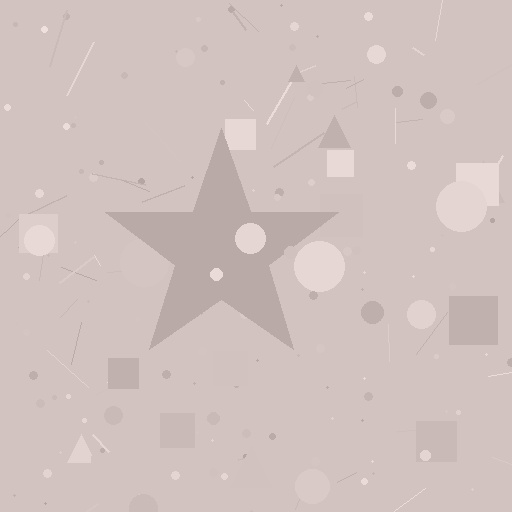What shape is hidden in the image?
A star is hidden in the image.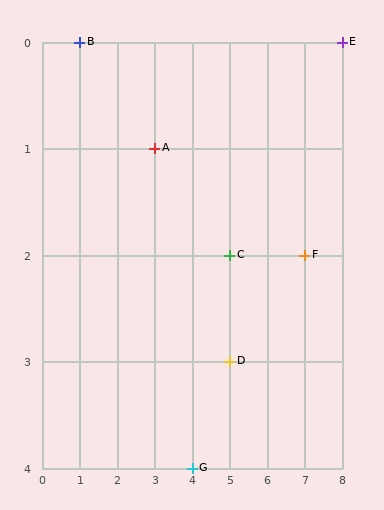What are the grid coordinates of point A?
Point A is at grid coordinates (3, 1).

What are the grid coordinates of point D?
Point D is at grid coordinates (5, 3).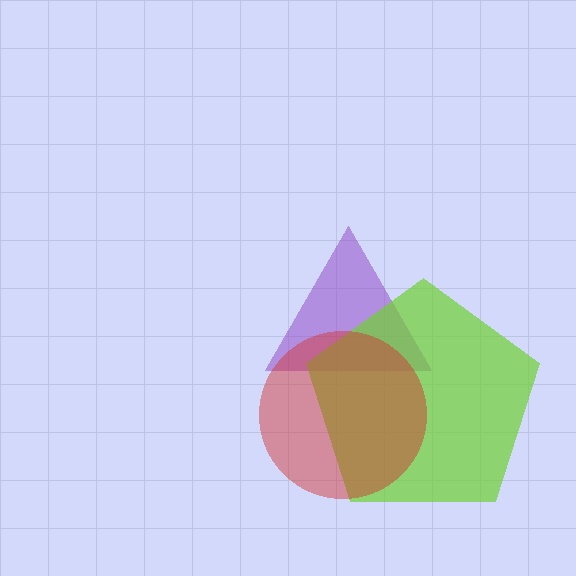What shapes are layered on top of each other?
The layered shapes are: a purple triangle, a lime pentagon, a red circle.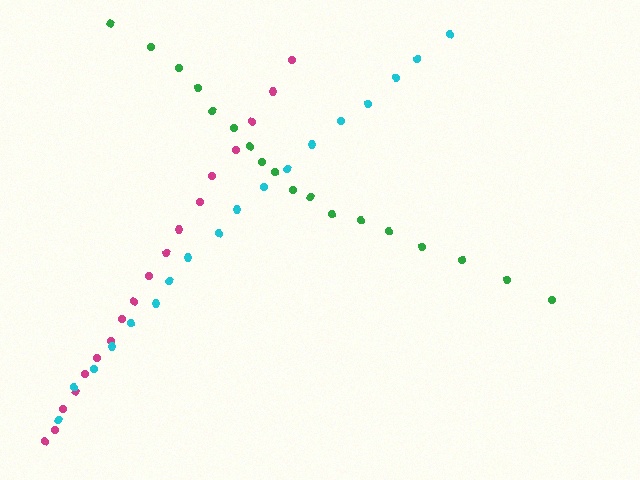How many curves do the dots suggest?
There are 3 distinct paths.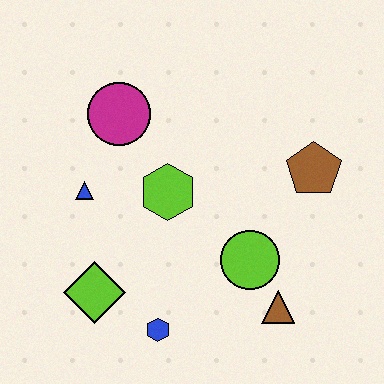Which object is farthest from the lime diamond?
The brown pentagon is farthest from the lime diamond.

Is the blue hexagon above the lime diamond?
No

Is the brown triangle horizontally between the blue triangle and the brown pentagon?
Yes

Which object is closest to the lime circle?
The brown triangle is closest to the lime circle.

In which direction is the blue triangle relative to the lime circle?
The blue triangle is to the left of the lime circle.